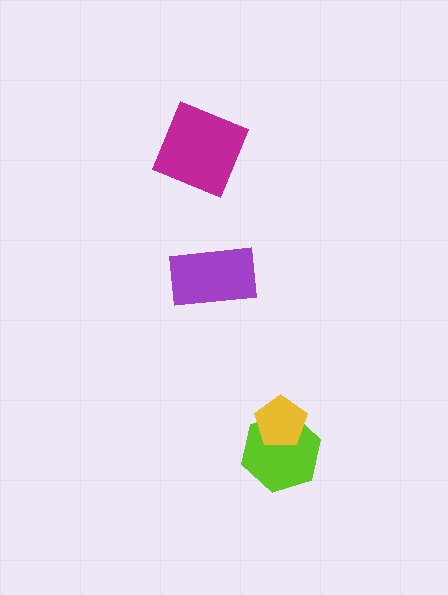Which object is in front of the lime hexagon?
The yellow pentagon is in front of the lime hexagon.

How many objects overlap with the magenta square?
0 objects overlap with the magenta square.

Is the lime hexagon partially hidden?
Yes, it is partially covered by another shape.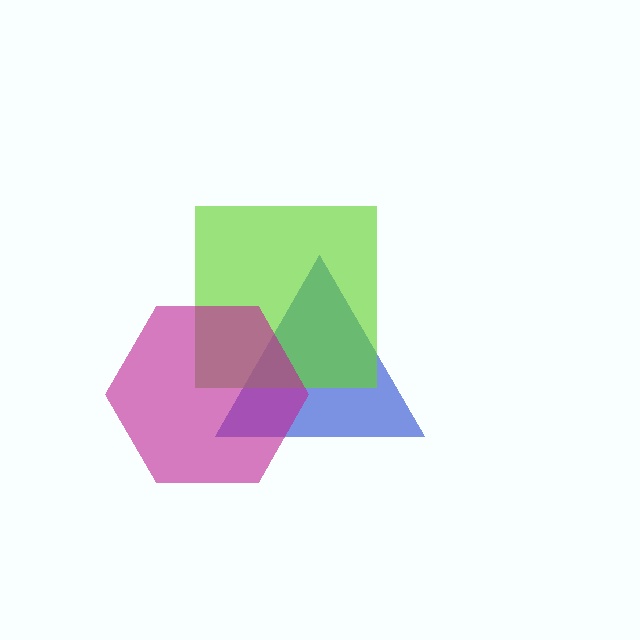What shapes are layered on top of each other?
The layered shapes are: a blue triangle, a lime square, a magenta hexagon.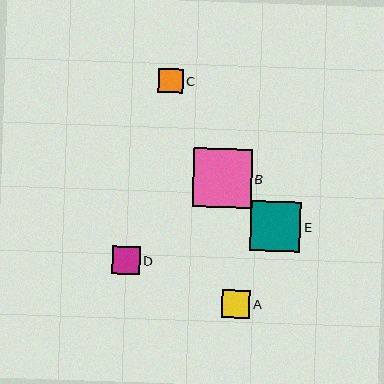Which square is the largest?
Square B is the largest with a size of approximately 58 pixels.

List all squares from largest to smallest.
From largest to smallest: B, E, A, D, C.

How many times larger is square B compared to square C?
Square B is approximately 2.4 times the size of square C.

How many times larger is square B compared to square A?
Square B is approximately 2.1 times the size of square A.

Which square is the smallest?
Square C is the smallest with a size of approximately 24 pixels.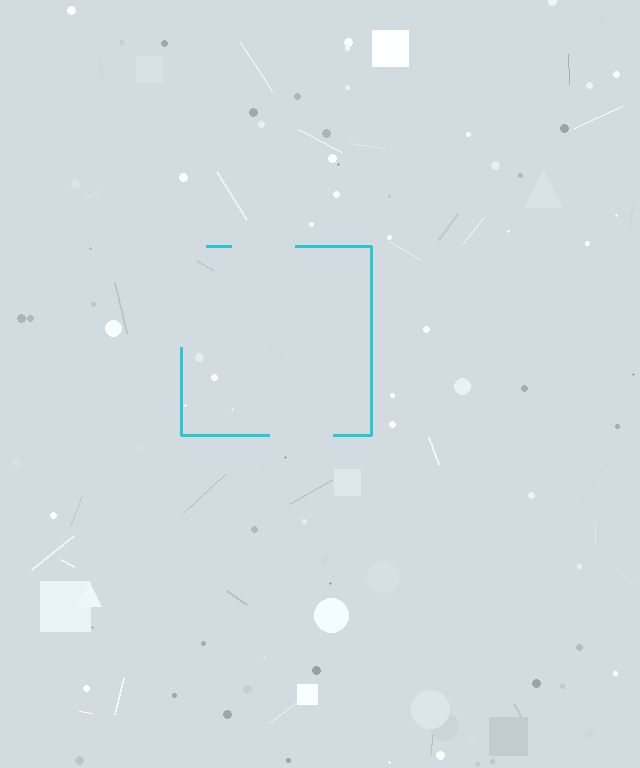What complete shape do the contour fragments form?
The contour fragments form a square.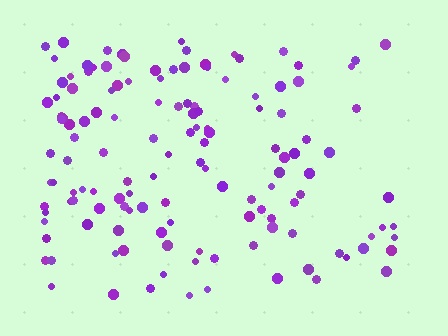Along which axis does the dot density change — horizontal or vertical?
Horizontal.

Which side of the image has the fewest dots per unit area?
The right.